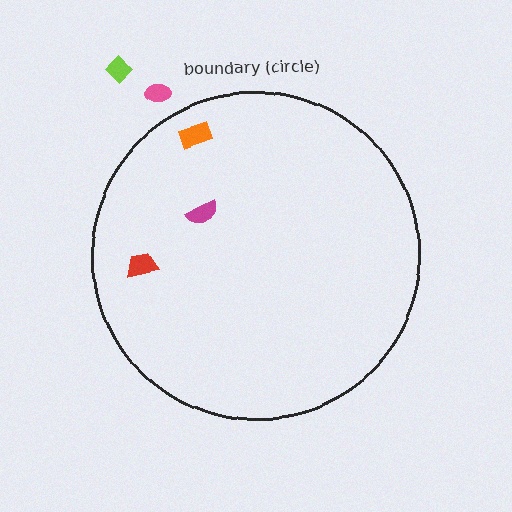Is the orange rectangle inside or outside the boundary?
Inside.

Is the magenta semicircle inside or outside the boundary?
Inside.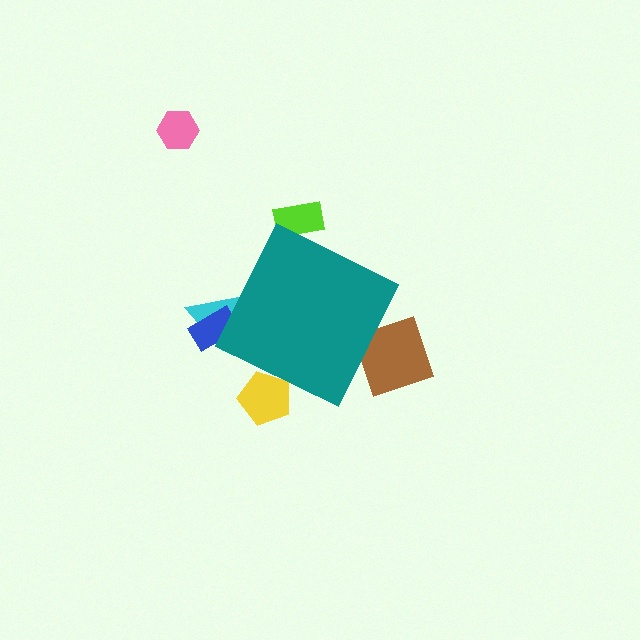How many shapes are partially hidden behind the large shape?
5 shapes are partially hidden.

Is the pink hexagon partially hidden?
No, the pink hexagon is fully visible.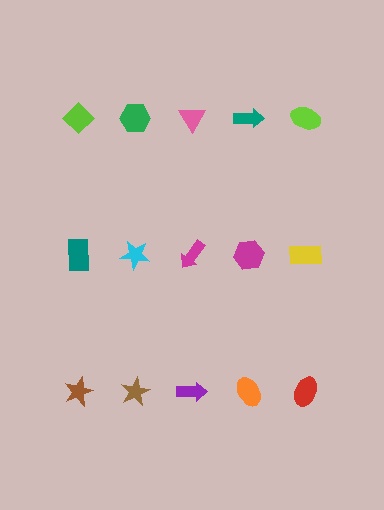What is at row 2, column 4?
A magenta hexagon.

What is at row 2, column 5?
A yellow rectangle.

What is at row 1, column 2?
A green hexagon.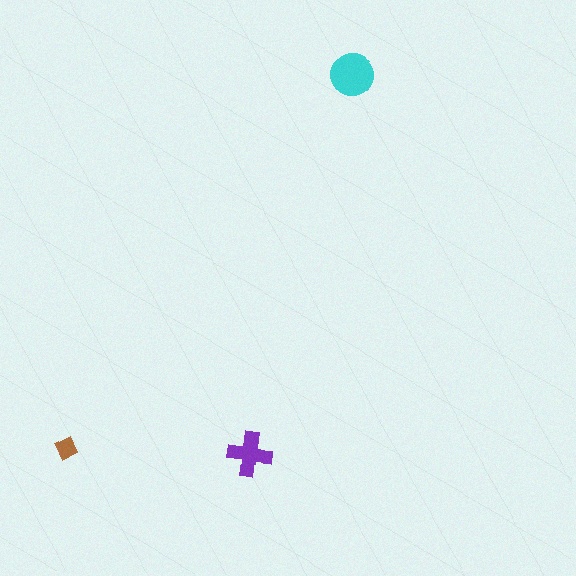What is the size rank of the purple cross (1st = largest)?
2nd.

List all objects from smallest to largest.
The brown diamond, the purple cross, the cyan circle.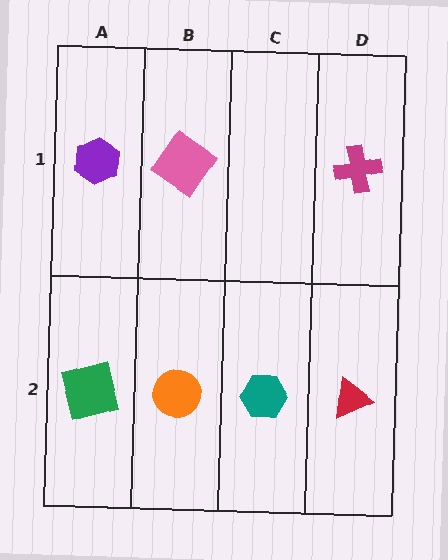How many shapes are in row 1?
3 shapes.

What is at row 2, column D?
A red triangle.